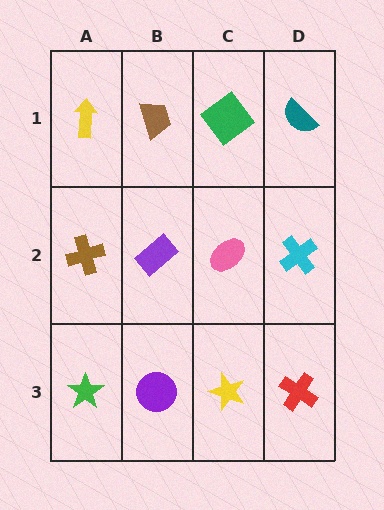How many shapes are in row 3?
4 shapes.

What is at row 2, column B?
A purple rectangle.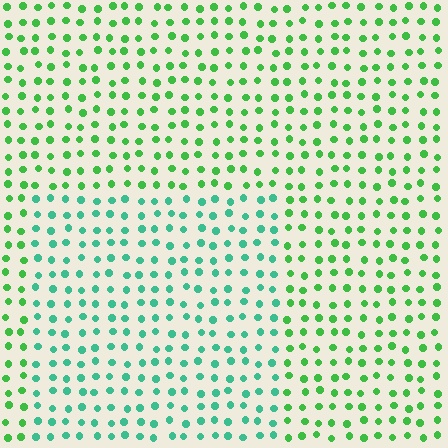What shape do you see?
I see a rectangle.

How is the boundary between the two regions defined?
The boundary is defined purely by a slight shift in hue (about 36 degrees). Spacing, size, and orientation are identical on both sides.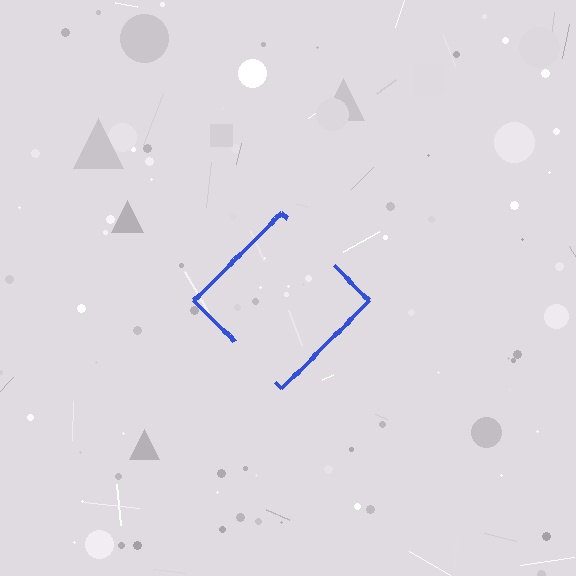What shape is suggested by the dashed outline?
The dashed outline suggests a diamond.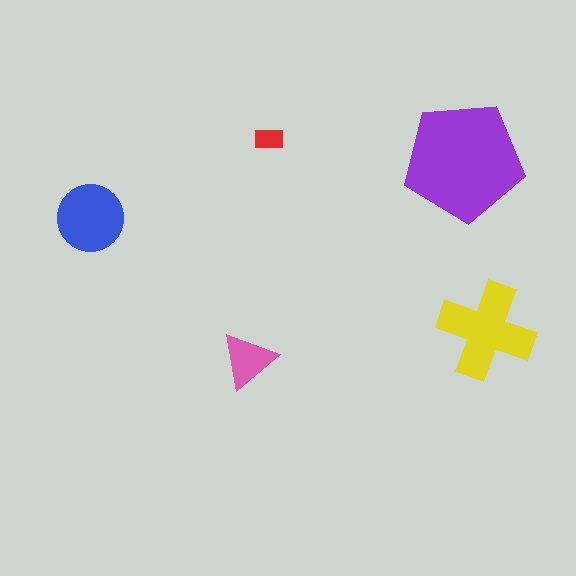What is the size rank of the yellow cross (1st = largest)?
2nd.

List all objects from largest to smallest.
The purple pentagon, the yellow cross, the blue circle, the pink triangle, the red rectangle.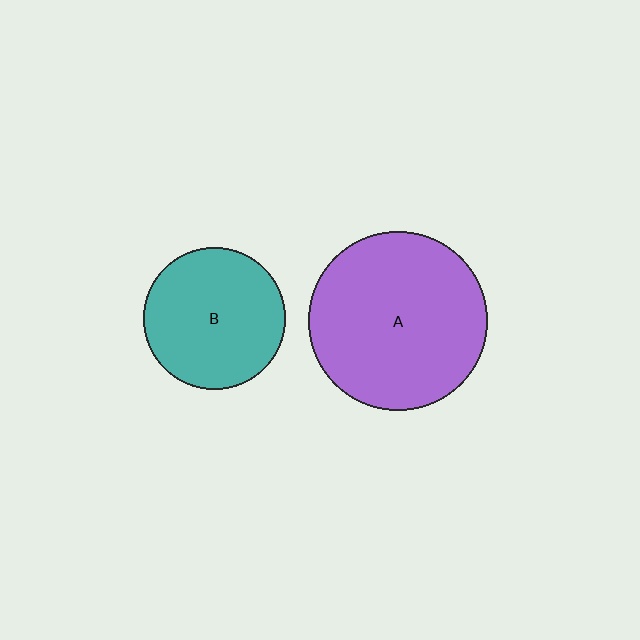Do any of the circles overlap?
No, none of the circles overlap.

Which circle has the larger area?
Circle A (purple).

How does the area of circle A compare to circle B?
Approximately 1.6 times.